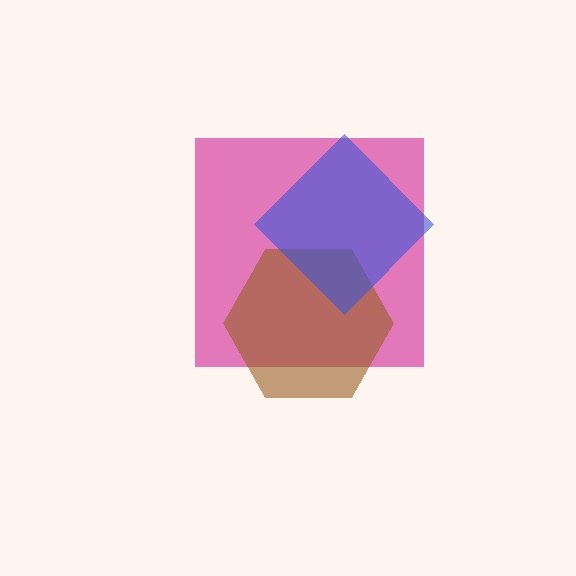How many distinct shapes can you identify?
There are 3 distinct shapes: a magenta square, a brown hexagon, a blue diamond.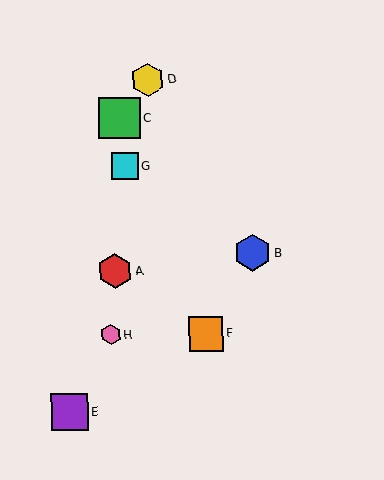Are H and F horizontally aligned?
Yes, both are at y≈335.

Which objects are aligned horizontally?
Objects F, H are aligned horizontally.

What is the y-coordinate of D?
Object D is at y≈80.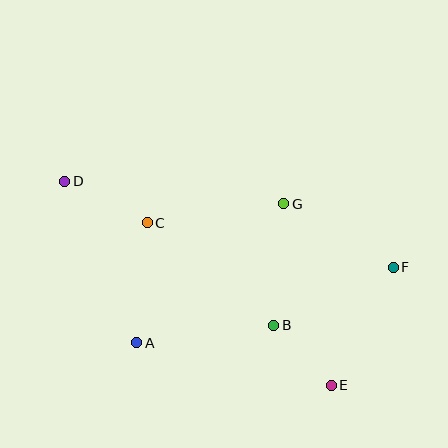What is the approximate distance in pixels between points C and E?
The distance between C and E is approximately 246 pixels.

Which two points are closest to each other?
Points B and E are closest to each other.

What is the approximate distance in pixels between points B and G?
The distance between B and G is approximately 122 pixels.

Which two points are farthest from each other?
Points D and F are farthest from each other.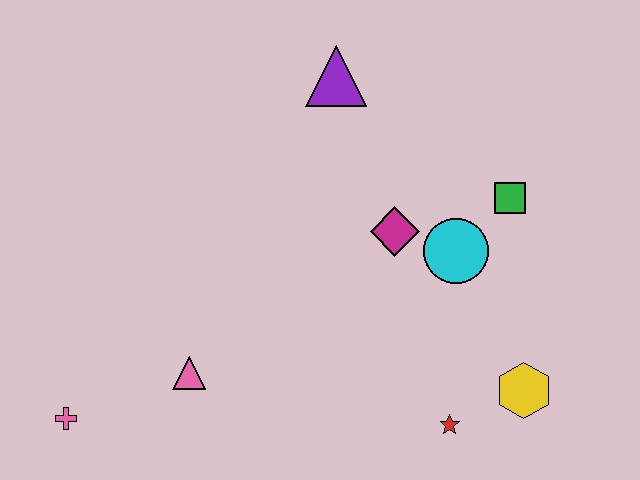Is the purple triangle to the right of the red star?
No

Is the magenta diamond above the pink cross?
Yes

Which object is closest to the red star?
The yellow hexagon is closest to the red star.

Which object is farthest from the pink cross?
The green square is farthest from the pink cross.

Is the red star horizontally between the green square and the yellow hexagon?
No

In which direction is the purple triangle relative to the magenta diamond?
The purple triangle is above the magenta diamond.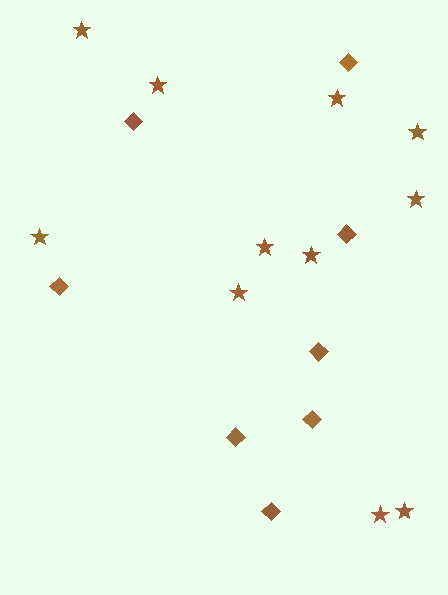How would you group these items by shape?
There are 2 groups: one group of diamonds (8) and one group of stars (11).